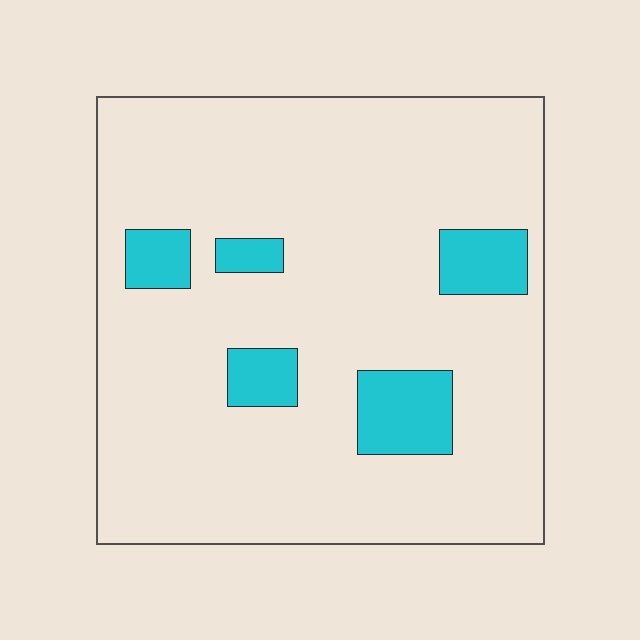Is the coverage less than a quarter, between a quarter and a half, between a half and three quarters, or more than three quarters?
Less than a quarter.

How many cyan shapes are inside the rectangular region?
5.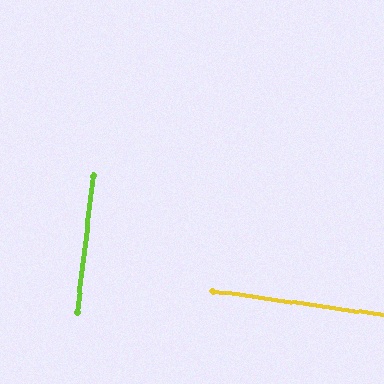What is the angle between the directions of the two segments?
Approximately 89 degrees.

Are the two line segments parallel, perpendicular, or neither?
Perpendicular — they meet at approximately 89°.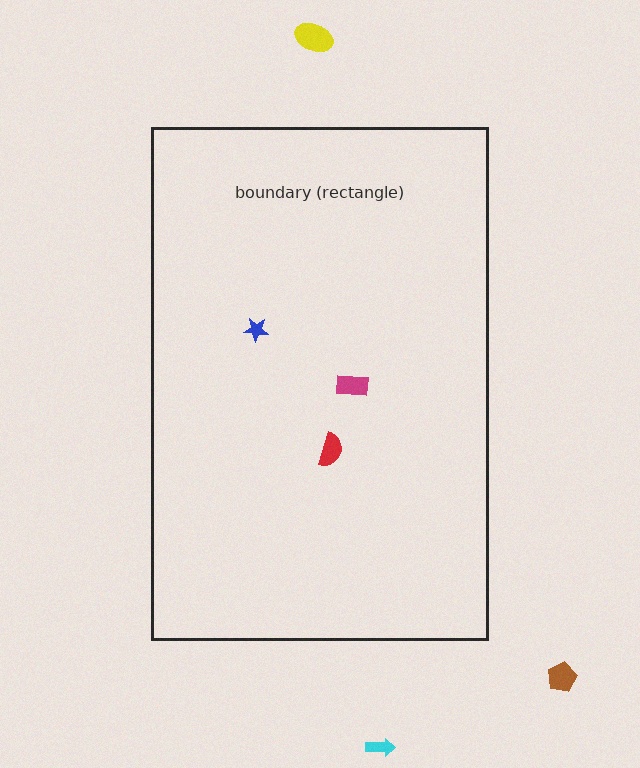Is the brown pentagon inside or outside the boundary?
Outside.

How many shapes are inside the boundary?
3 inside, 3 outside.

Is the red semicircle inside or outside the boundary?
Inside.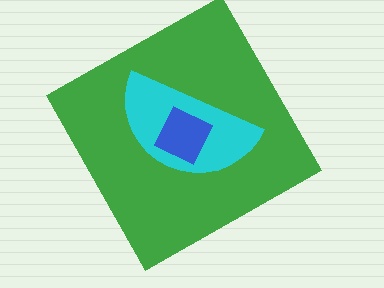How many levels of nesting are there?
3.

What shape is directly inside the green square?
The cyan semicircle.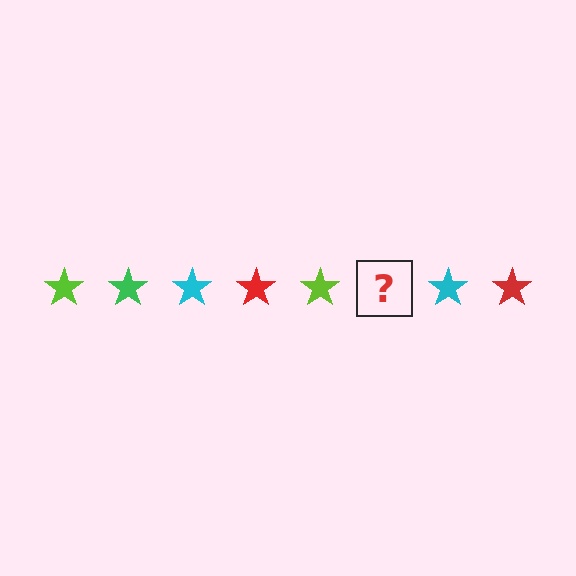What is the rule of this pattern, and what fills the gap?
The rule is that the pattern cycles through lime, green, cyan, red stars. The gap should be filled with a green star.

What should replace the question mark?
The question mark should be replaced with a green star.